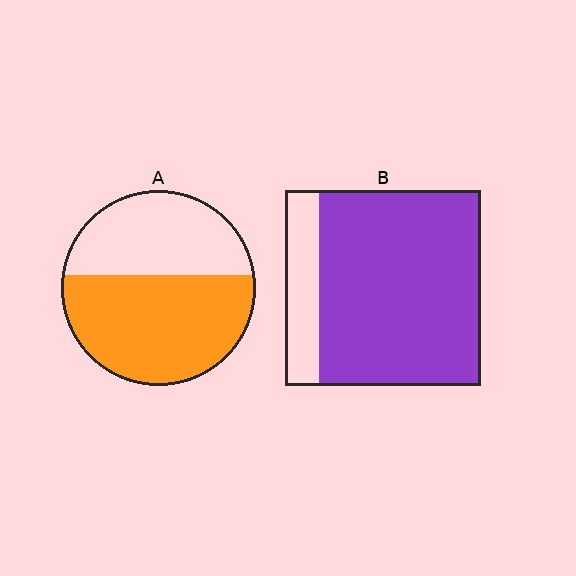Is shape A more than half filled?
Yes.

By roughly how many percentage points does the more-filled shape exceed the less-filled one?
By roughly 25 percentage points (B over A).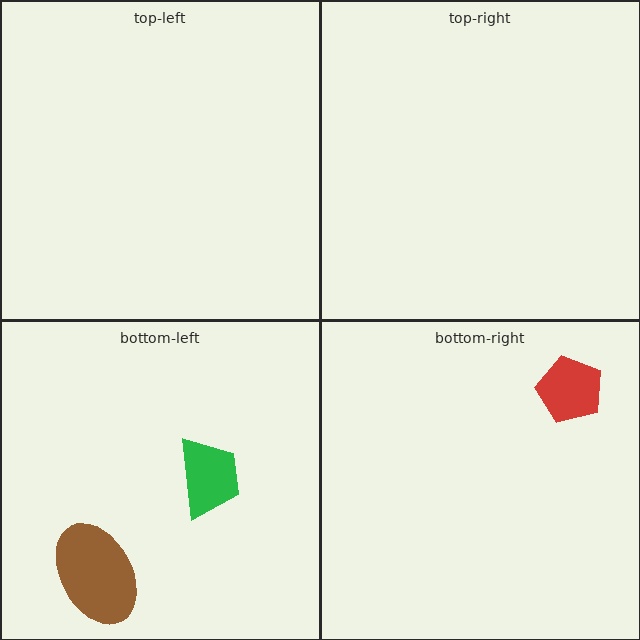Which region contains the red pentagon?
The bottom-right region.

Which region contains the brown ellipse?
The bottom-left region.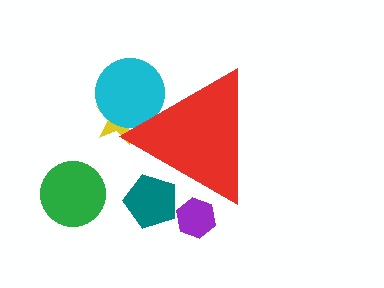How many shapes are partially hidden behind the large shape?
4 shapes are partially hidden.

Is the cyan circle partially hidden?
Yes, the cyan circle is partially hidden behind the red triangle.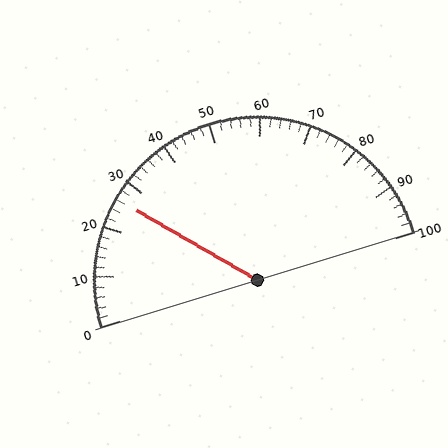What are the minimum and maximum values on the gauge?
The gauge ranges from 0 to 100.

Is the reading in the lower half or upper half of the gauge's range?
The reading is in the lower half of the range (0 to 100).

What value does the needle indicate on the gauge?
The needle indicates approximately 26.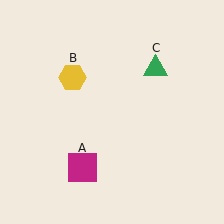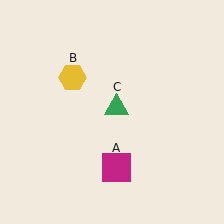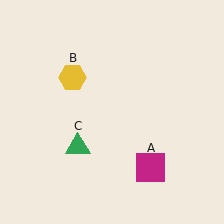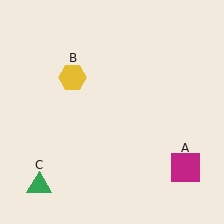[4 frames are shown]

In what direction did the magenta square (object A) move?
The magenta square (object A) moved right.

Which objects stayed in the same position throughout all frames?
Yellow hexagon (object B) remained stationary.